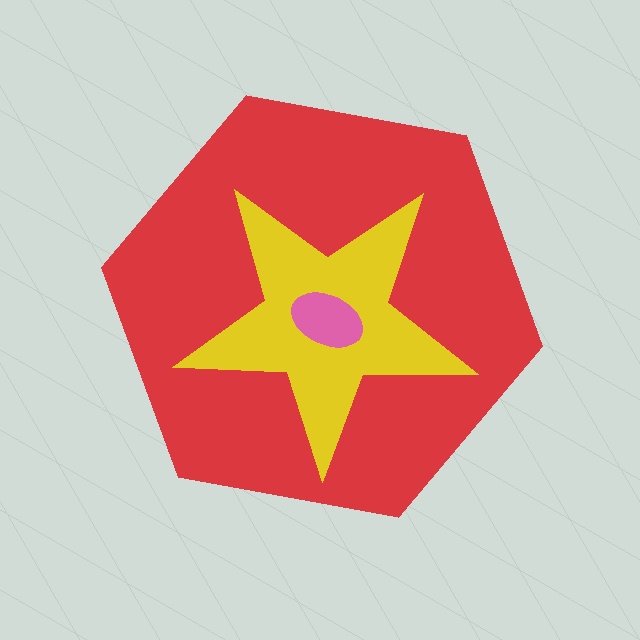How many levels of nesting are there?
3.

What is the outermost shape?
The red hexagon.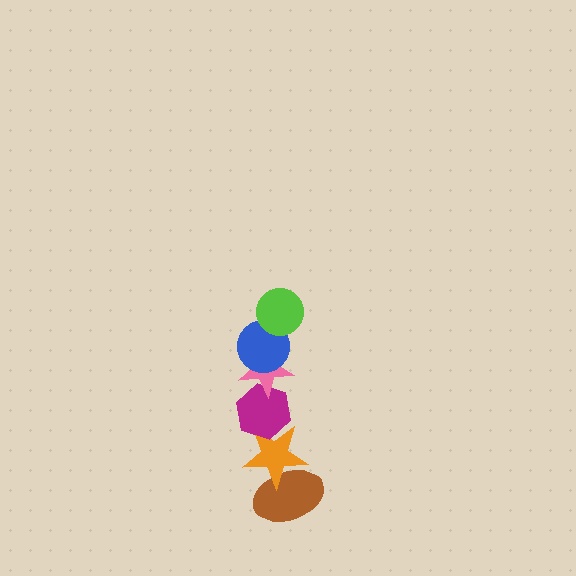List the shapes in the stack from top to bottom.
From top to bottom: the lime circle, the blue circle, the pink star, the magenta hexagon, the orange star, the brown ellipse.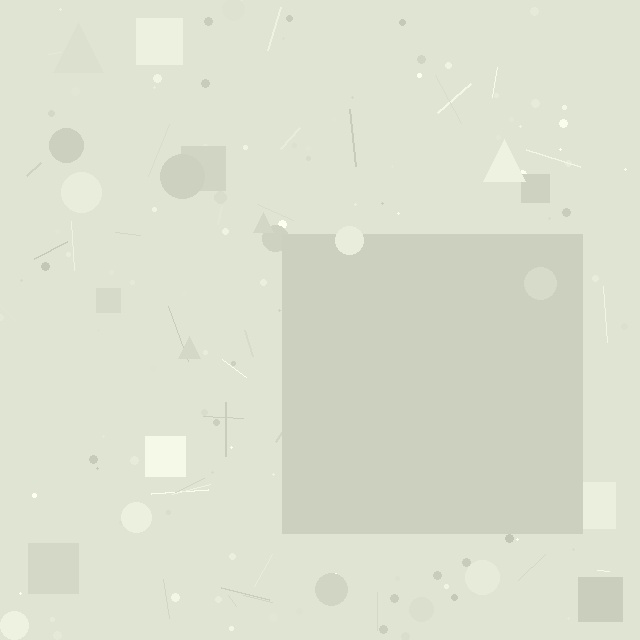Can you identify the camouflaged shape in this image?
The camouflaged shape is a square.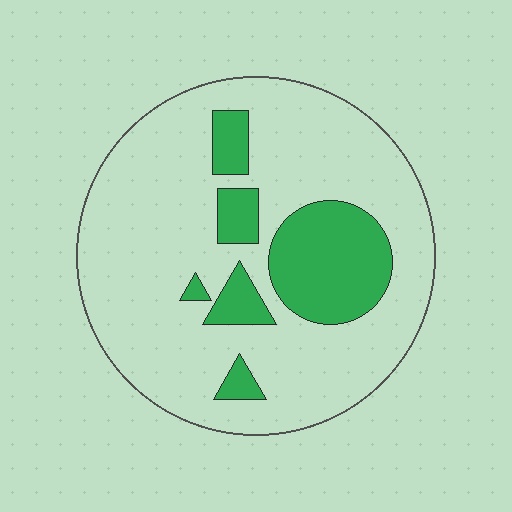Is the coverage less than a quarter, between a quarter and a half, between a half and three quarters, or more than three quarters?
Less than a quarter.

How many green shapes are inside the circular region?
6.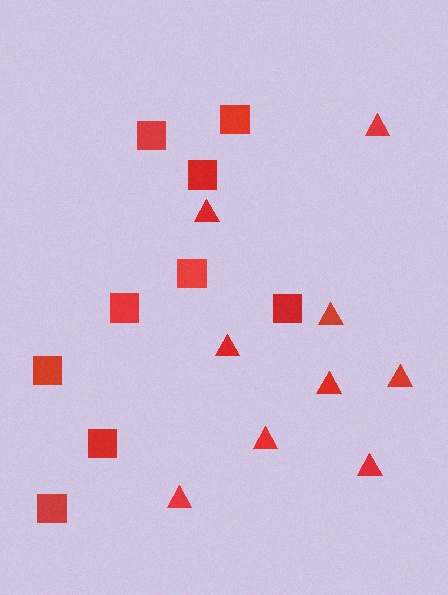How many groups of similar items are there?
There are 2 groups: one group of squares (9) and one group of triangles (9).